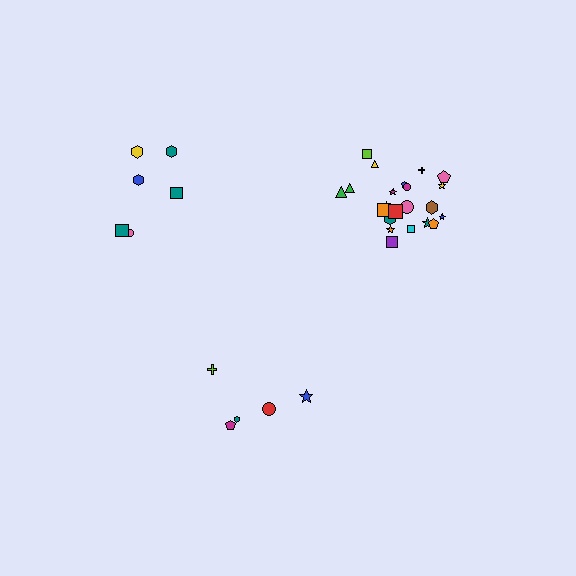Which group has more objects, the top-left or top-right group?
The top-right group.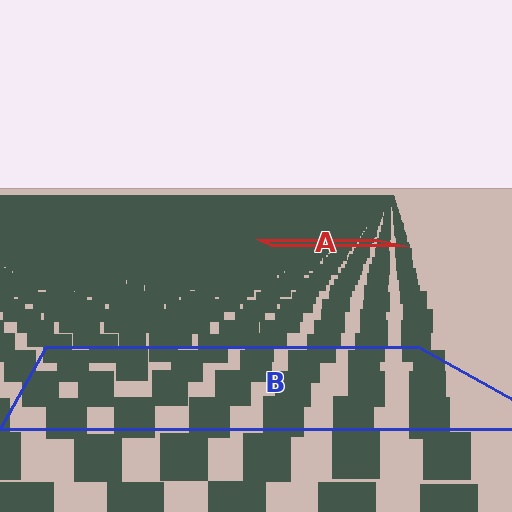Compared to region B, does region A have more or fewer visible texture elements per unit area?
Region A has more texture elements per unit area — they are packed more densely because it is farther away.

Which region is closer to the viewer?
Region B is closer. The texture elements there are larger and more spread out.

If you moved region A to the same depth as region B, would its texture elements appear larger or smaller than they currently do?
They would appear larger. At a closer depth, the same texture elements are projected at a bigger on-screen size.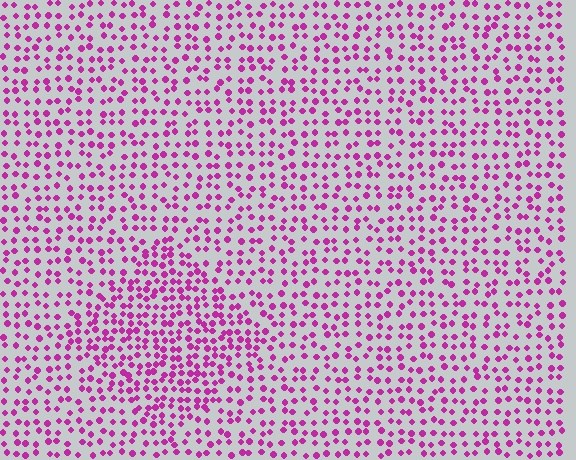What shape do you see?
I see a diamond.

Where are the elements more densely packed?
The elements are more densely packed inside the diamond boundary.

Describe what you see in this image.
The image contains small magenta elements arranged at two different densities. A diamond-shaped region is visible where the elements are more densely packed than the surrounding area.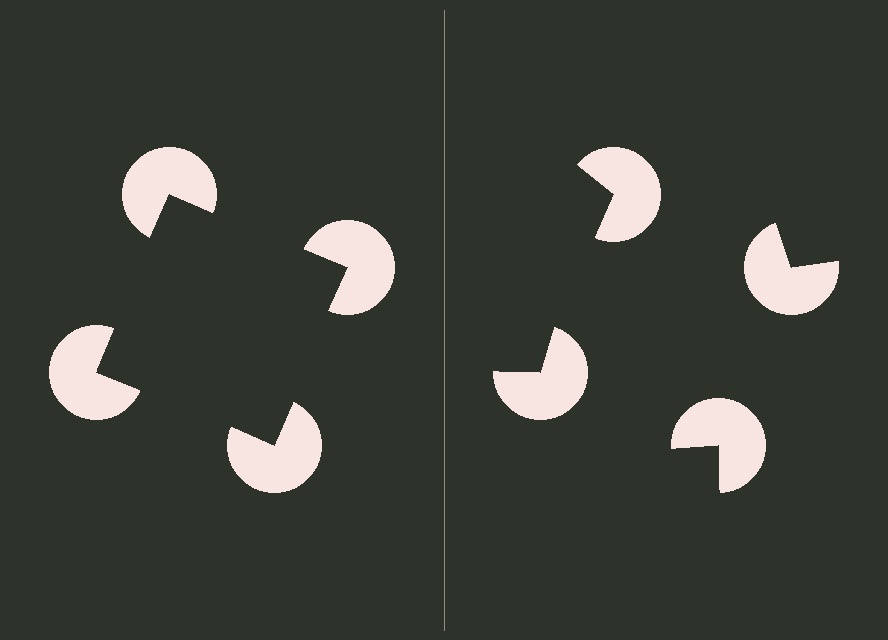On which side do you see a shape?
An illusory square appears on the left side. On the right side the wedge cuts are rotated, so no coherent shape forms.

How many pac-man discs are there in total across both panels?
8 — 4 on each side.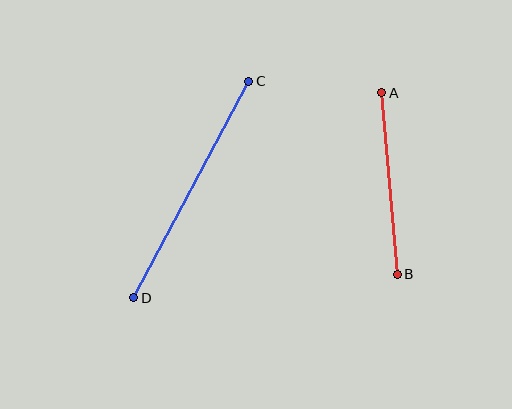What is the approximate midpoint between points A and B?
The midpoint is at approximately (390, 184) pixels.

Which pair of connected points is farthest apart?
Points C and D are farthest apart.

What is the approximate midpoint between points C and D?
The midpoint is at approximately (191, 190) pixels.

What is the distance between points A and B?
The distance is approximately 182 pixels.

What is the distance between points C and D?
The distance is approximately 245 pixels.